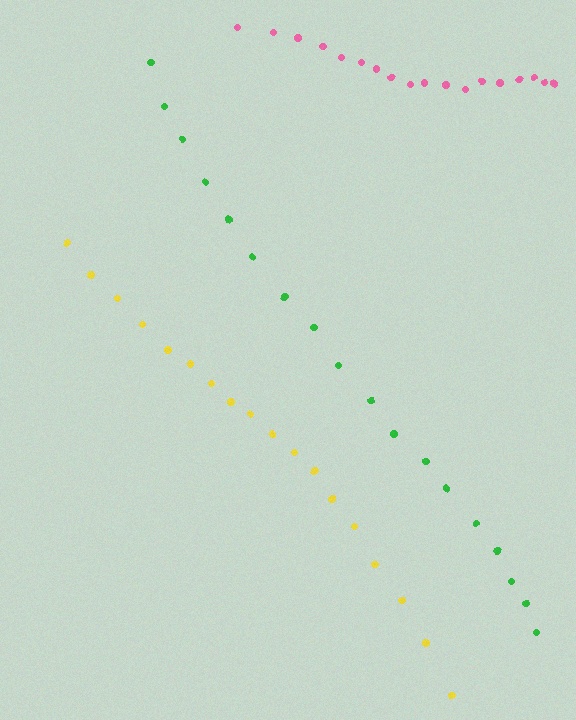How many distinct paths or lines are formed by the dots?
There are 3 distinct paths.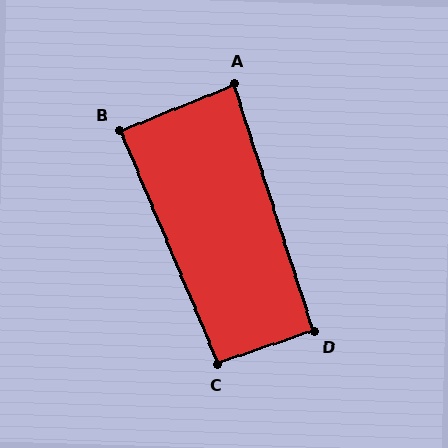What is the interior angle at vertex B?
Approximately 89 degrees (approximately right).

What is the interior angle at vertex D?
Approximately 91 degrees (approximately right).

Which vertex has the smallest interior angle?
A, at approximately 86 degrees.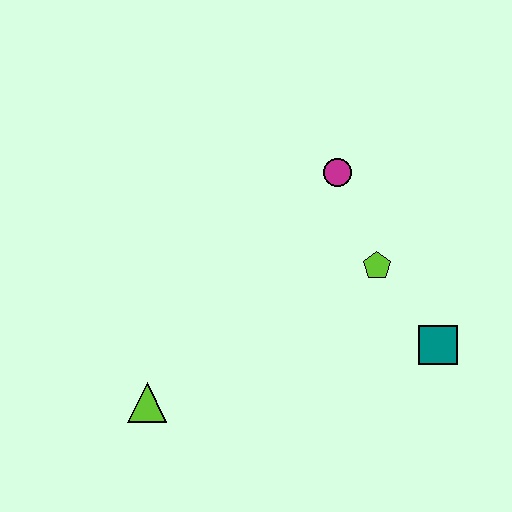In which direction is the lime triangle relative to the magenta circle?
The lime triangle is below the magenta circle.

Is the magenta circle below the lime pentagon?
No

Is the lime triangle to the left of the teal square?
Yes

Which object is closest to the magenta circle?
The lime pentagon is closest to the magenta circle.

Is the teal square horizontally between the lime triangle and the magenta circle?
No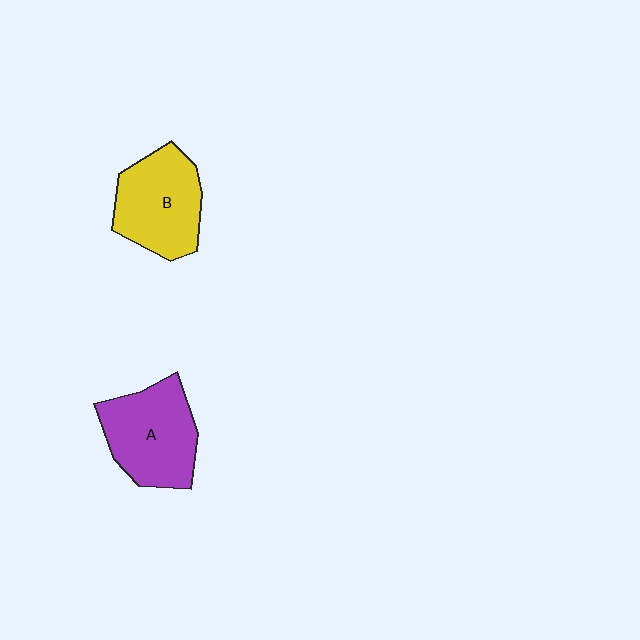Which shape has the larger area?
Shape A (purple).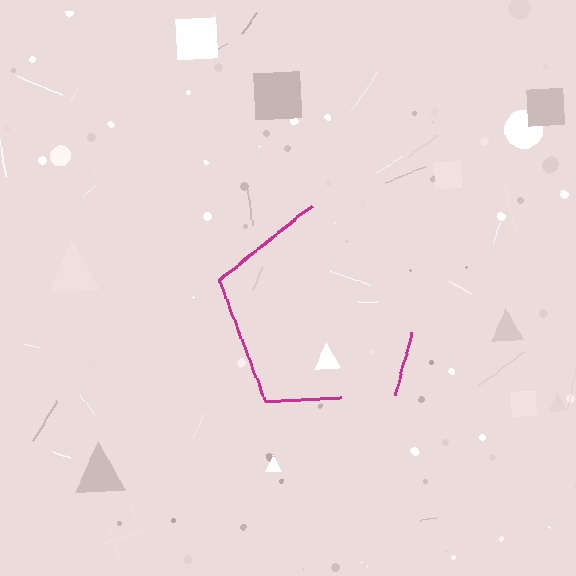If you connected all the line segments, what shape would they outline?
They would outline a pentagon.